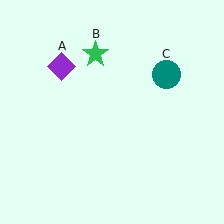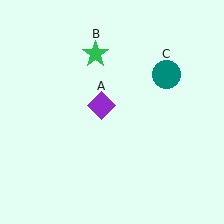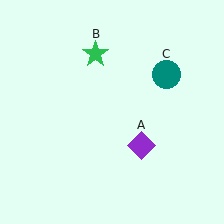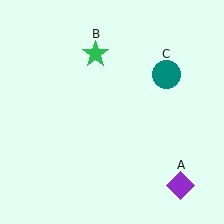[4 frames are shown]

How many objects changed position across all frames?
1 object changed position: purple diamond (object A).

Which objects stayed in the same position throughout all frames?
Green star (object B) and teal circle (object C) remained stationary.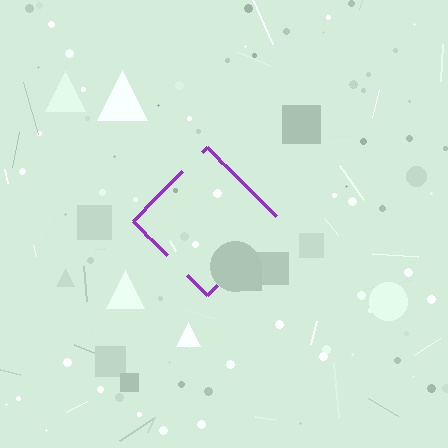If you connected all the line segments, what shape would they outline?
They would outline a diamond.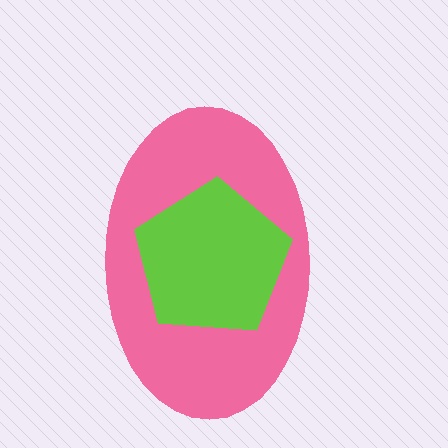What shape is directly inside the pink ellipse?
The lime pentagon.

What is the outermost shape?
The pink ellipse.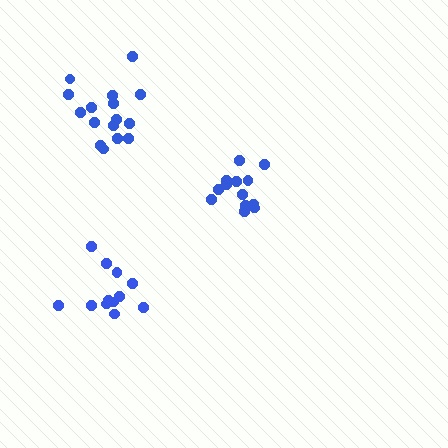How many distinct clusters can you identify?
There are 3 distinct clusters.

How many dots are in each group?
Group 1: 16 dots, Group 2: 12 dots, Group 3: 13 dots (41 total).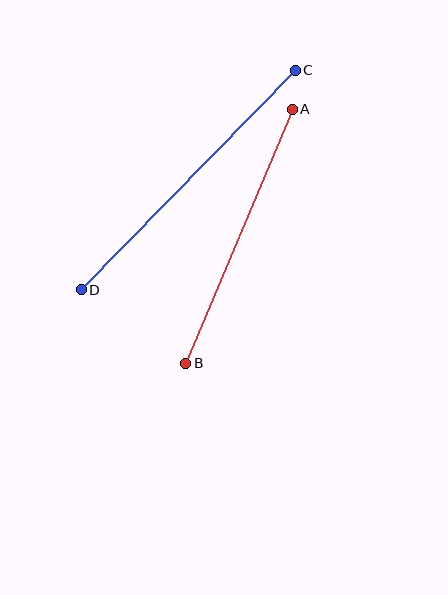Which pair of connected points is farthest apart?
Points C and D are farthest apart.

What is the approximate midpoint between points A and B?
The midpoint is at approximately (239, 236) pixels.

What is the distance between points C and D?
The distance is approximately 306 pixels.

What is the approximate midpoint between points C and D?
The midpoint is at approximately (188, 180) pixels.